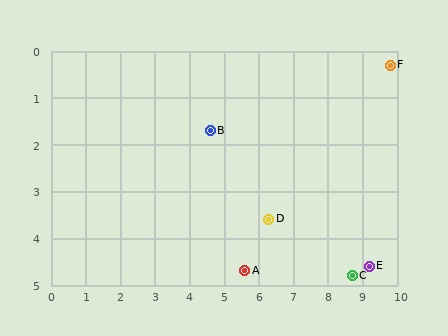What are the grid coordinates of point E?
Point E is at approximately (9.2, 4.6).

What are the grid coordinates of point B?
Point B is at approximately (4.6, 1.7).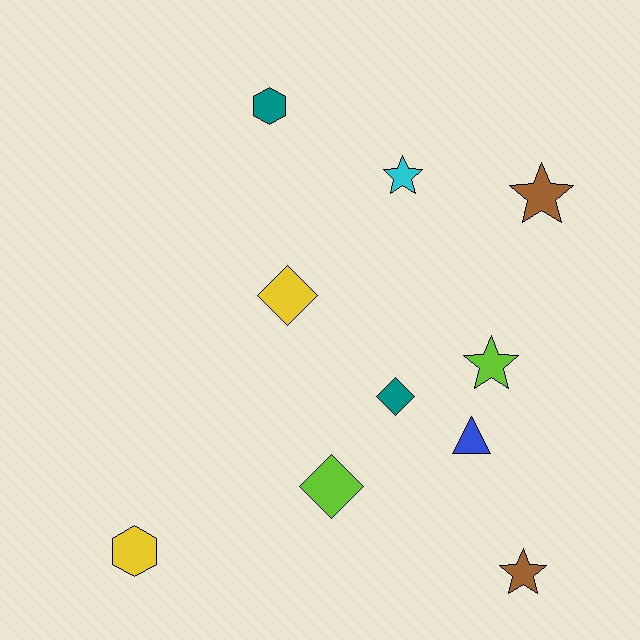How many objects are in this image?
There are 10 objects.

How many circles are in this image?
There are no circles.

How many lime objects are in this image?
There are 2 lime objects.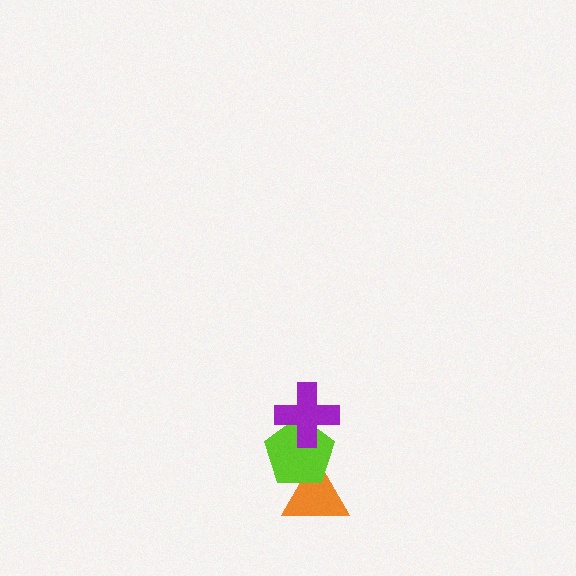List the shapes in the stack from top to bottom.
From top to bottom: the purple cross, the lime pentagon, the orange triangle.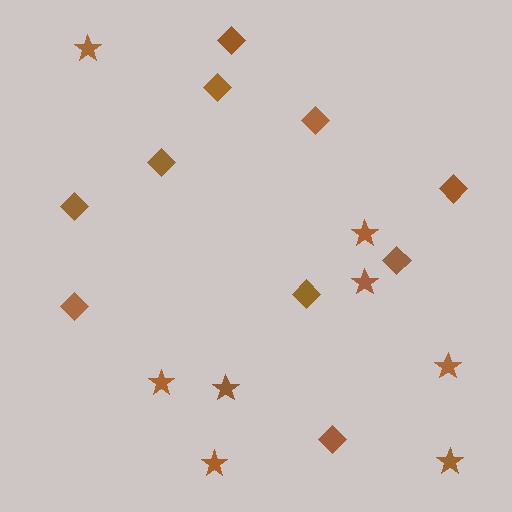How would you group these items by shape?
There are 2 groups: one group of diamonds (10) and one group of stars (8).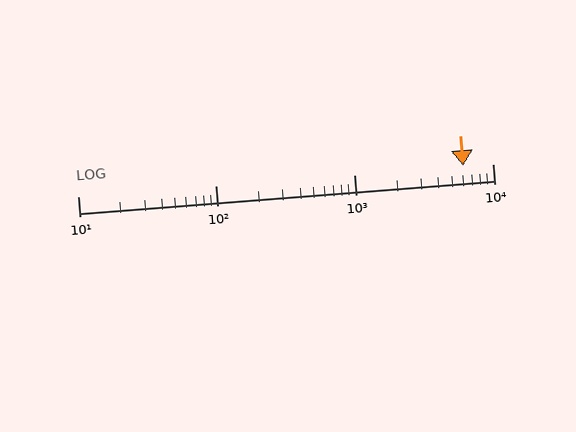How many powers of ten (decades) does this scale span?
The scale spans 3 decades, from 10 to 10000.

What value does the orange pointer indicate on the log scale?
The pointer indicates approximately 6100.